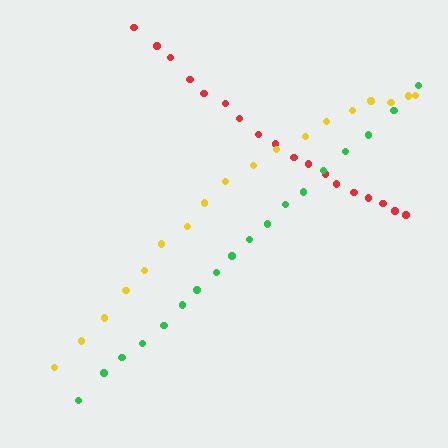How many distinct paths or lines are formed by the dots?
There are 3 distinct paths.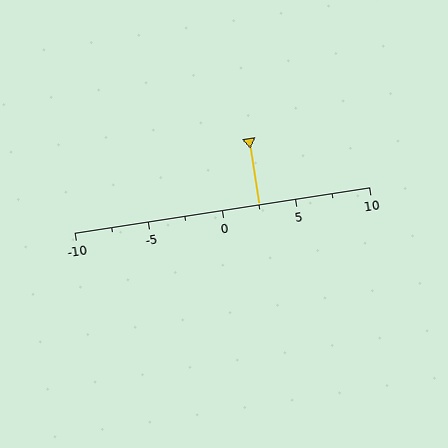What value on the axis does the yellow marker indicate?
The marker indicates approximately 2.5.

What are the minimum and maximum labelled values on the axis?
The axis runs from -10 to 10.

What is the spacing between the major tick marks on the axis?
The major ticks are spaced 5 apart.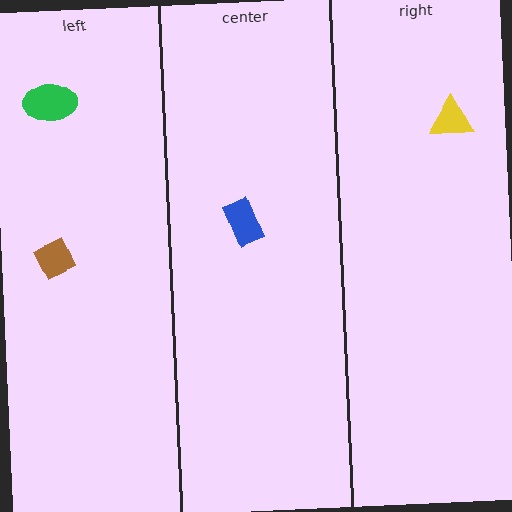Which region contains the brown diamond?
The left region.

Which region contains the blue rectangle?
The center region.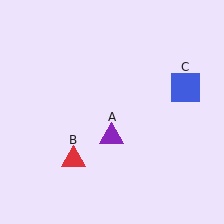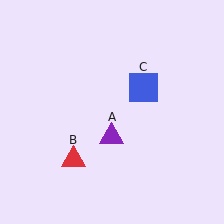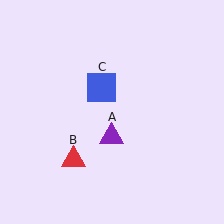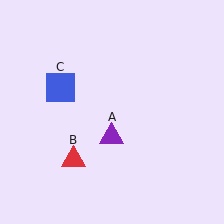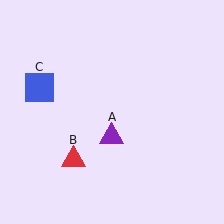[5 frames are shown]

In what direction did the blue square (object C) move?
The blue square (object C) moved left.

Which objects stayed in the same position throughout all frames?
Purple triangle (object A) and red triangle (object B) remained stationary.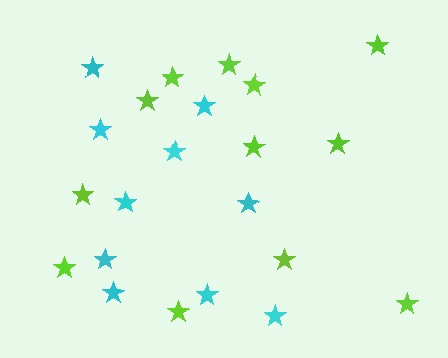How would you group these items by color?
There are 2 groups: one group of lime stars (12) and one group of cyan stars (10).